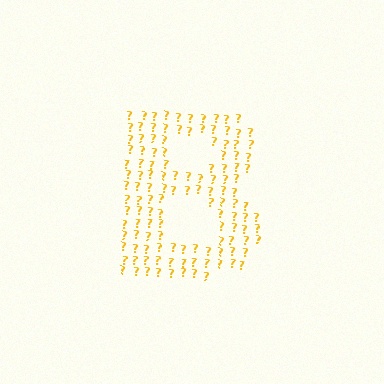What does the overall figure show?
The overall figure shows the letter B.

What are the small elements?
The small elements are question marks.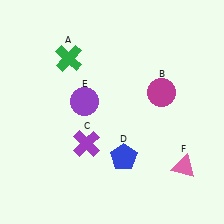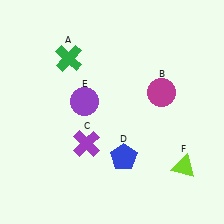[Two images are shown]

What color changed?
The triangle (F) changed from pink in Image 1 to lime in Image 2.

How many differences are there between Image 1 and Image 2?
There is 1 difference between the two images.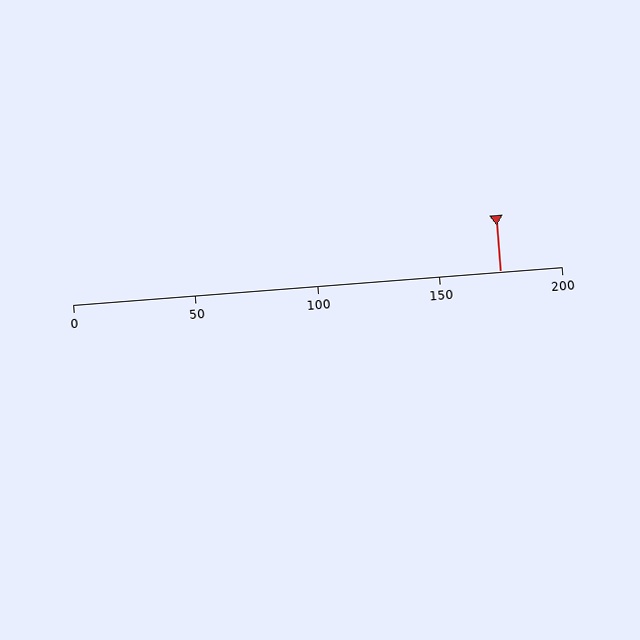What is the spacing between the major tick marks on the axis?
The major ticks are spaced 50 apart.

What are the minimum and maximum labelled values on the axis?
The axis runs from 0 to 200.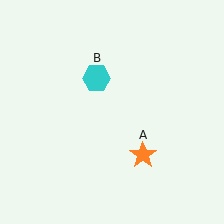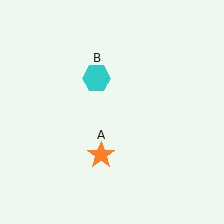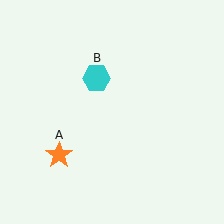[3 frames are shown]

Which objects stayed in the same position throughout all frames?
Cyan hexagon (object B) remained stationary.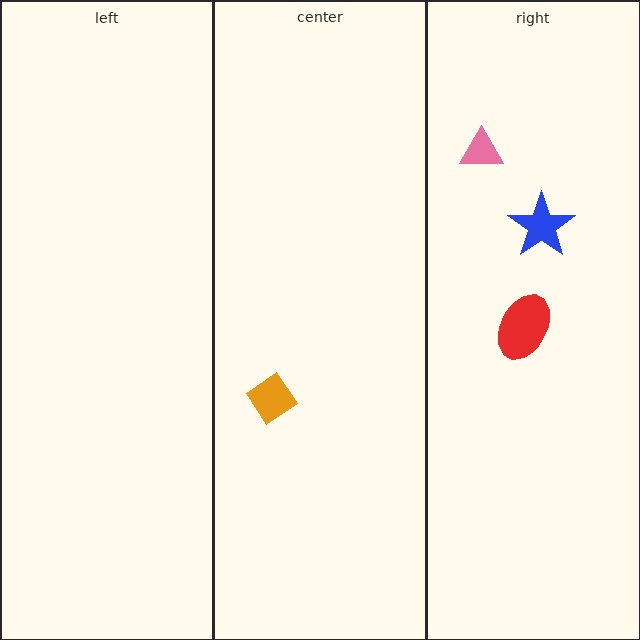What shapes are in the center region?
The orange diamond.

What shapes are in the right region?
The pink triangle, the blue star, the red ellipse.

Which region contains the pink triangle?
The right region.